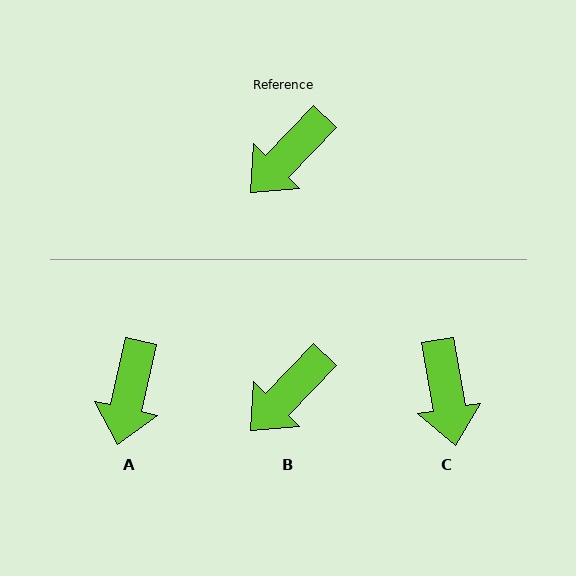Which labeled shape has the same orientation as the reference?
B.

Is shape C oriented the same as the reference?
No, it is off by about 54 degrees.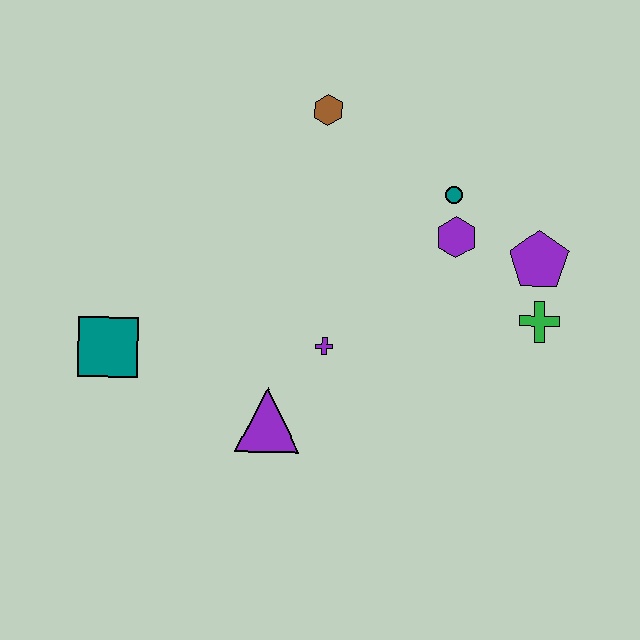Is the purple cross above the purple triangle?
Yes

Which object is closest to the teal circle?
The purple hexagon is closest to the teal circle.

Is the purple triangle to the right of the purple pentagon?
No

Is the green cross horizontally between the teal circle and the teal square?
No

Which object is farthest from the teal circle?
The teal square is farthest from the teal circle.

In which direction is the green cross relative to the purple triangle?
The green cross is to the right of the purple triangle.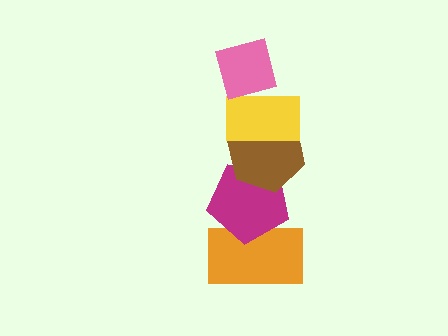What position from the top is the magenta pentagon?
The magenta pentagon is 4th from the top.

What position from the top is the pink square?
The pink square is 1st from the top.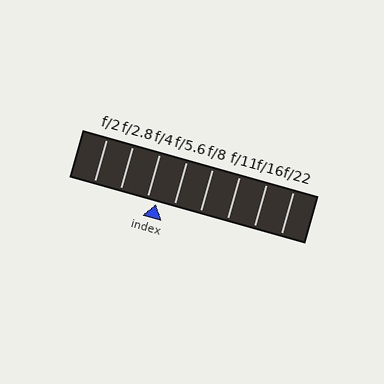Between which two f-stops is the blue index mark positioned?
The index mark is between f/4 and f/5.6.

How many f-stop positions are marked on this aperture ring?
There are 8 f-stop positions marked.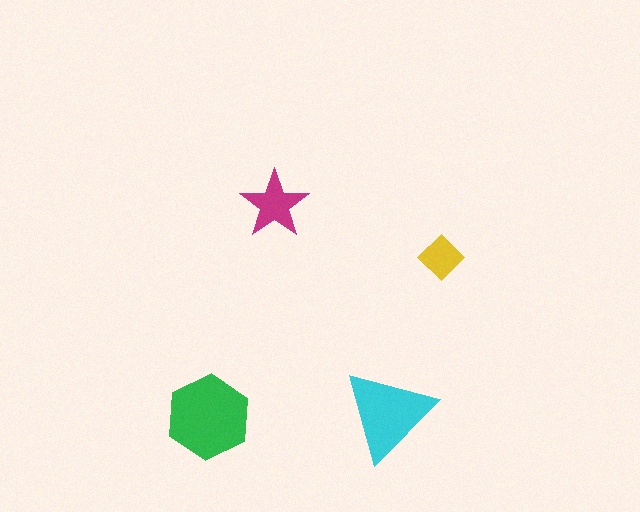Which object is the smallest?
The yellow diamond.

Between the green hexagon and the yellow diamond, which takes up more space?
The green hexagon.